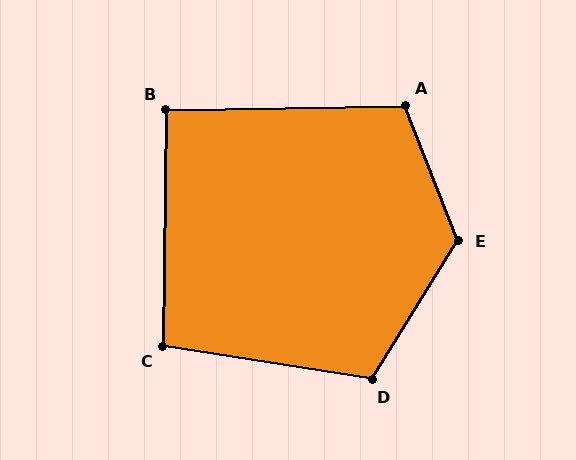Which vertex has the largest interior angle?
E, at approximately 126 degrees.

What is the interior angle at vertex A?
Approximately 111 degrees (obtuse).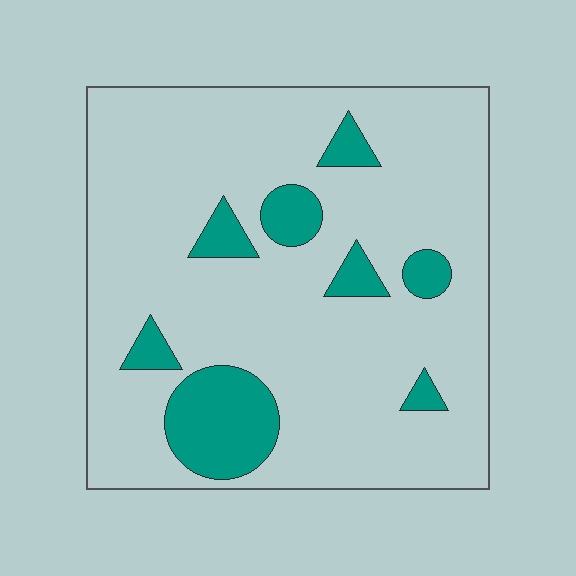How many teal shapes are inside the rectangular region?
8.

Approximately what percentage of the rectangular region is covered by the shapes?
Approximately 15%.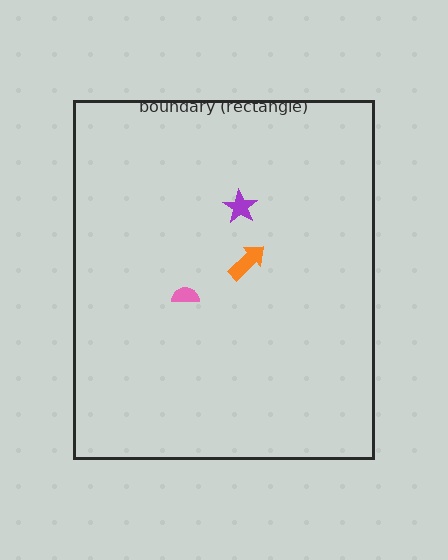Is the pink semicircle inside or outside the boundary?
Inside.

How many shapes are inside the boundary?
3 inside, 0 outside.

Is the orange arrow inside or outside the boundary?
Inside.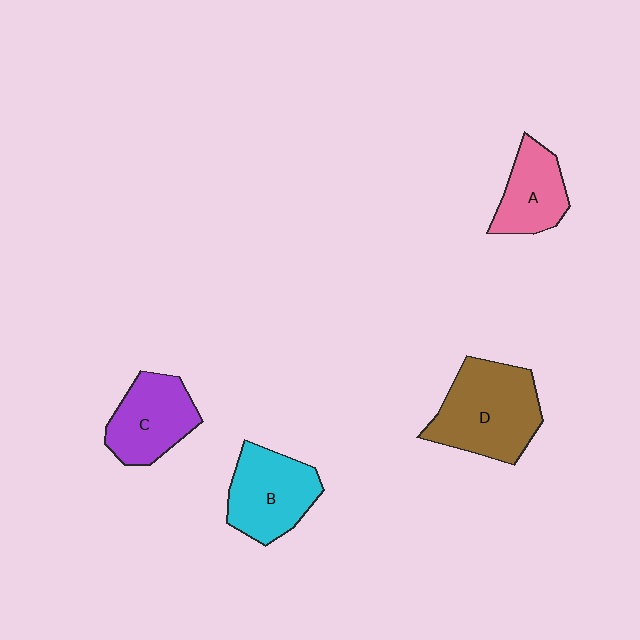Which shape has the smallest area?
Shape A (pink).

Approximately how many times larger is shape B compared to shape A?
Approximately 1.3 times.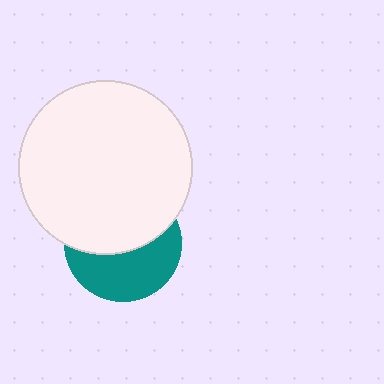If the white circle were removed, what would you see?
You would see the complete teal circle.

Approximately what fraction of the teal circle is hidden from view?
Roughly 53% of the teal circle is hidden behind the white circle.